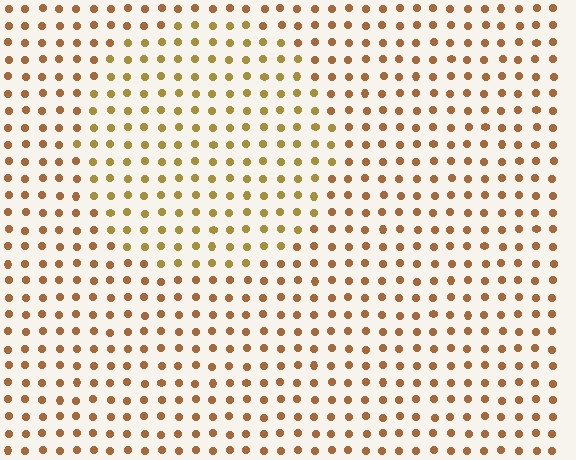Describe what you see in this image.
The image is filled with small brown elements in a uniform arrangement. A circle-shaped region is visible where the elements are tinted to a slightly different hue, forming a subtle color boundary.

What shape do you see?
I see a circle.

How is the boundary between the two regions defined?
The boundary is defined purely by a slight shift in hue (about 23 degrees). Spacing, size, and orientation are identical on both sides.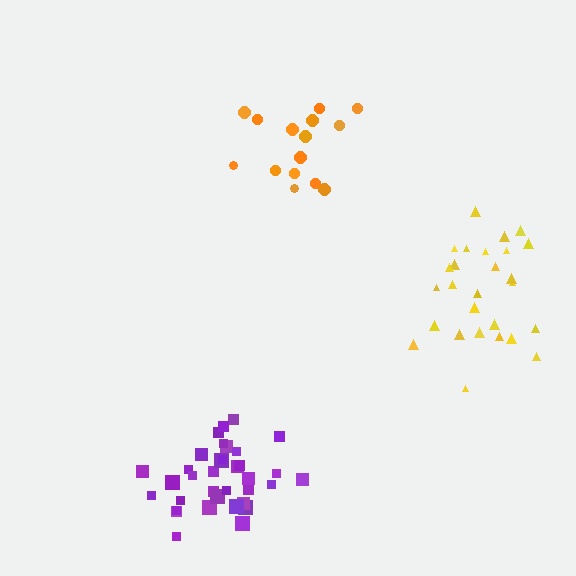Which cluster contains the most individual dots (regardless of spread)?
Purple (35).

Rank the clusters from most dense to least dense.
purple, yellow, orange.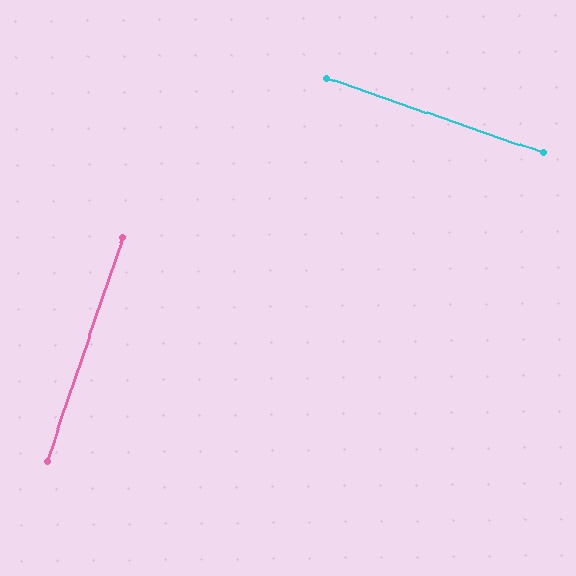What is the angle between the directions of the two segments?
Approximately 89 degrees.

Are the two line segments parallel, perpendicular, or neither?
Perpendicular — they meet at approximately 89°.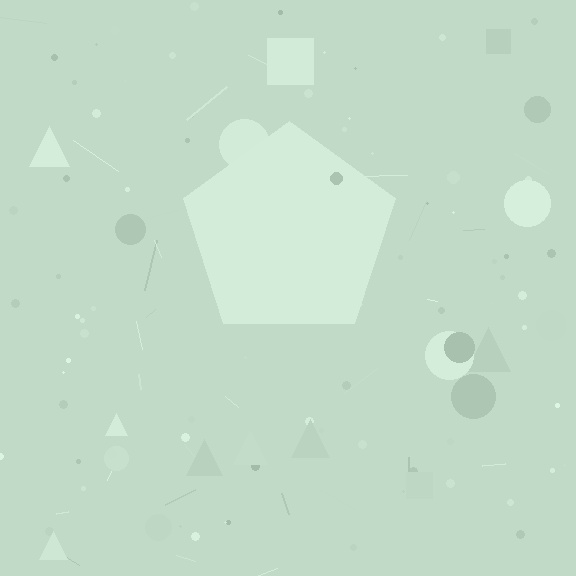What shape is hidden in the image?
A pentagon is hidden in the image.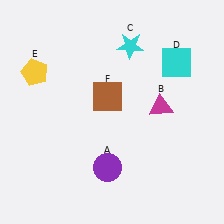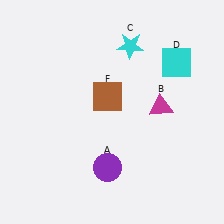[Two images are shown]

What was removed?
The yellow pentagon (E) was removed in Image 2.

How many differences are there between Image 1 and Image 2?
There is 1 difference between the two images.